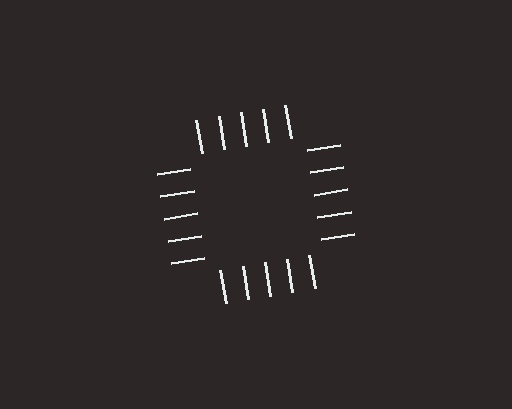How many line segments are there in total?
20 — 5 along each of the 4 edges.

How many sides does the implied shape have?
4 sides — the line-ends trace a square.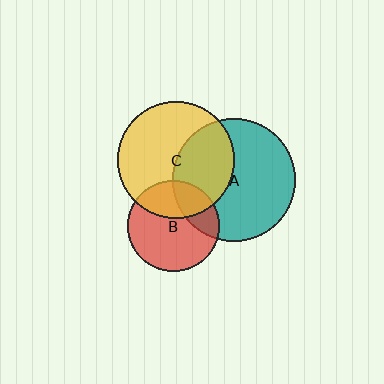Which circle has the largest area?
Circle A (teal).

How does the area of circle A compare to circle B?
Approximately 1.8 times.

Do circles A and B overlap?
Yes.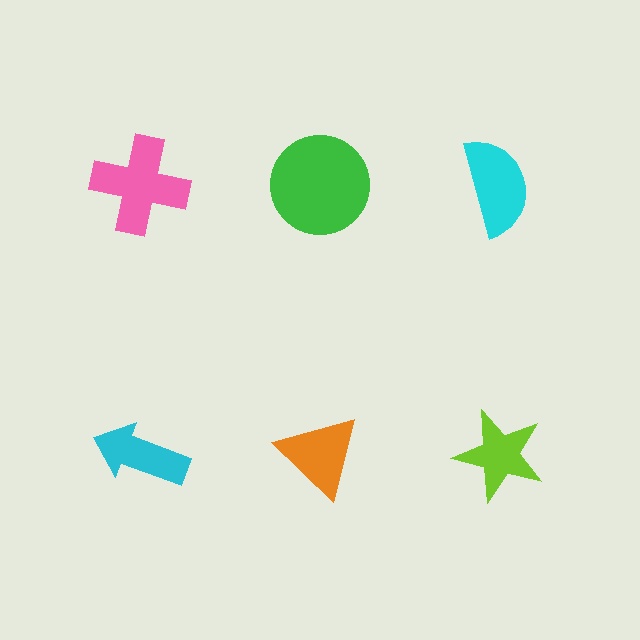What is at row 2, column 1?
A cyan arrow.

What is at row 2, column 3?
A lime star.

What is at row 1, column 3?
A cyan semicircle.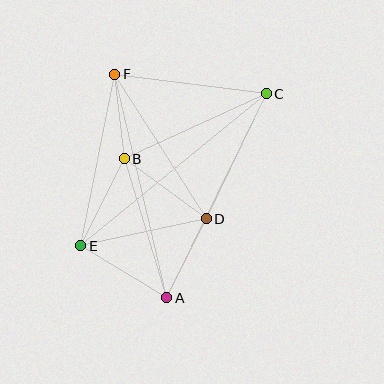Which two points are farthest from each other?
Points C and E are farthest from each other.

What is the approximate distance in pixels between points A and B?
The distance between A and B is approximately 146 pixels.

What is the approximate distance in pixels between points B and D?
The distance between B and D is approximately 102 pixels.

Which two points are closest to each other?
Points B and F are closest to each other.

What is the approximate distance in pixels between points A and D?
The distance between A and D is approximately 88 pixels.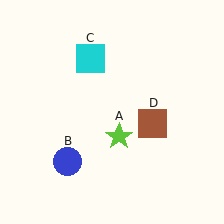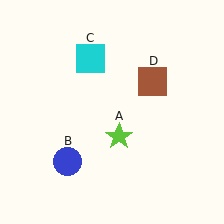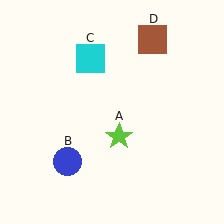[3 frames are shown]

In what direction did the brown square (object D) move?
The brown square (object D) moved up.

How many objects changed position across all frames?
1 object changed position: brown square (object D).